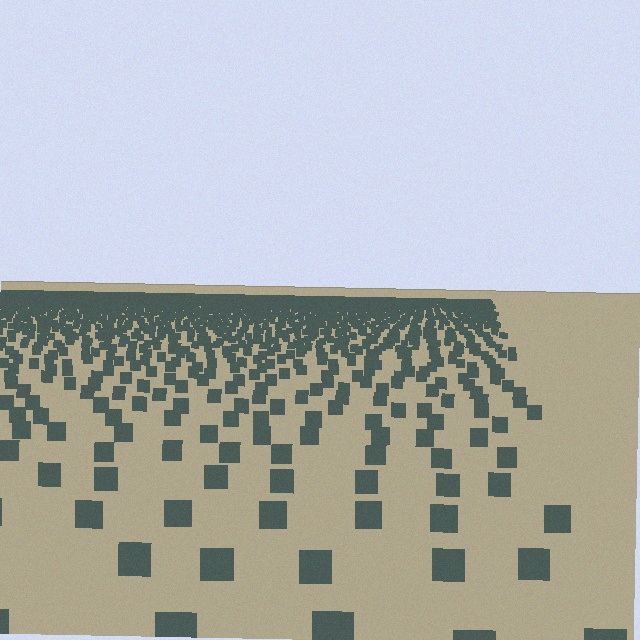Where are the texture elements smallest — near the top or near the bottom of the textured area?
Near the top.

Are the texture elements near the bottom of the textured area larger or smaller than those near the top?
Larger. Near the bottom, elements are closer to the viewer and appear at a bigger on-screen size.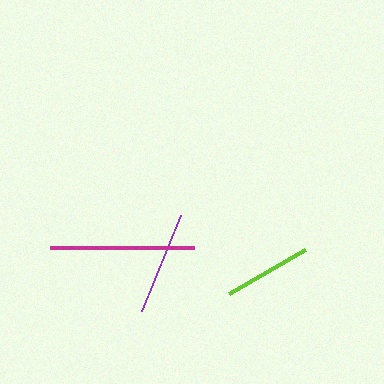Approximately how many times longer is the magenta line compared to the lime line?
The magenta line is approximately 1.6 times the length of the lime line.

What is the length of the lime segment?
The lime segment is approximately 88 pixels long.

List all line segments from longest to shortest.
From longest to shortest: magenta, purple, lime.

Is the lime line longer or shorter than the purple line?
The purple line is longer than the lime line.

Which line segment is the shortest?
The lime line is the shortest at approximately 88 pixels.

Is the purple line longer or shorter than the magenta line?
The magenta line is longer than the purple line.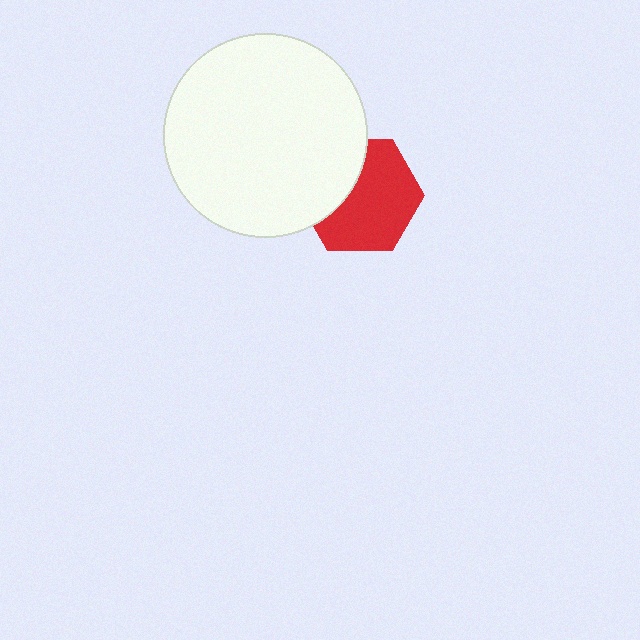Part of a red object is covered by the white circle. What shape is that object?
It is a hexagon.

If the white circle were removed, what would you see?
You would see the complete red hexagon.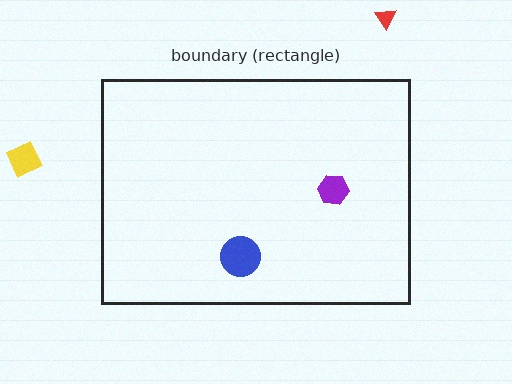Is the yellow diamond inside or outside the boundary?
Outside.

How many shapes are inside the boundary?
2 inside, 2 outside.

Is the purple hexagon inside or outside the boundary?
Inside.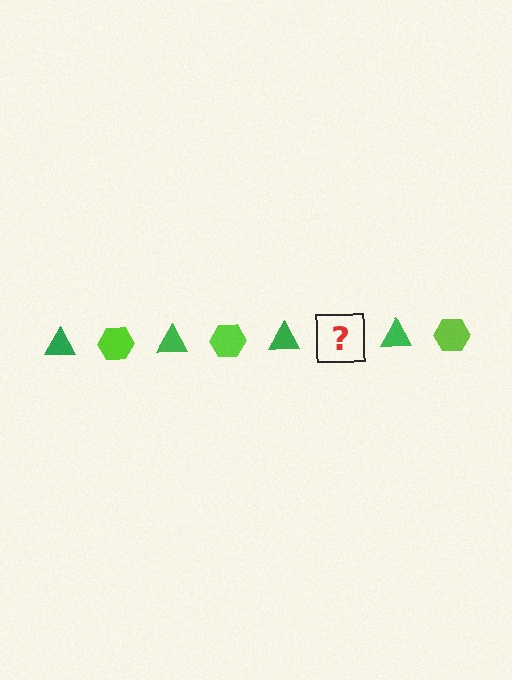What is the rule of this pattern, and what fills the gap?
The rule is that the pattern alternates between green triangle and lime hexagon. The gap should be filled with a lime hexagon.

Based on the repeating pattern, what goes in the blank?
The blank should be a lime hexagon.